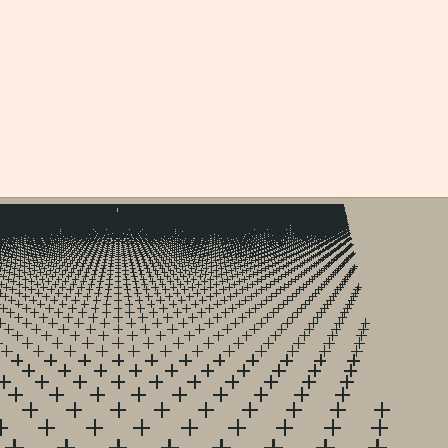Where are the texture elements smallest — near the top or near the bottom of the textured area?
Near the top.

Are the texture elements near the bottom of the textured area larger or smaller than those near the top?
Larger. Near the bottom, elements are closer to the viewer and appear at a bigger on-screen size.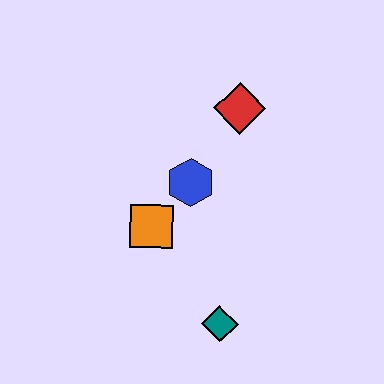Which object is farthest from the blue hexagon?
The teal diamond is farthest from the blue hexagon.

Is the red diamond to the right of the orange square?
Yes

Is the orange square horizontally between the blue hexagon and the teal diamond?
No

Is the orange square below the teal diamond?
No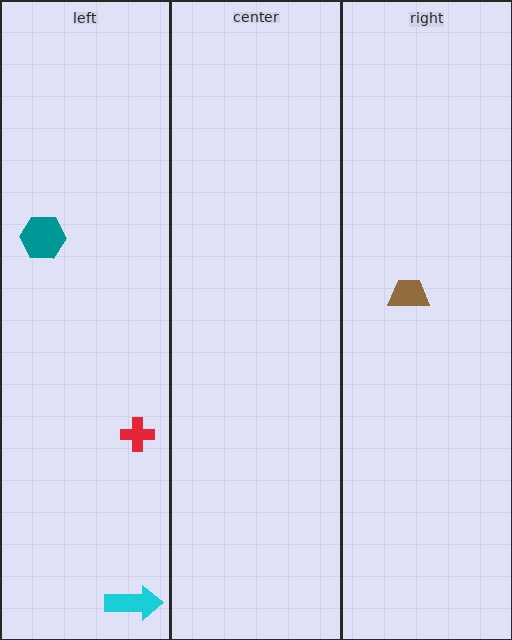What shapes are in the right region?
The brown trapezoid.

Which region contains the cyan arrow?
The left region.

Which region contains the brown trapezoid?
The right region.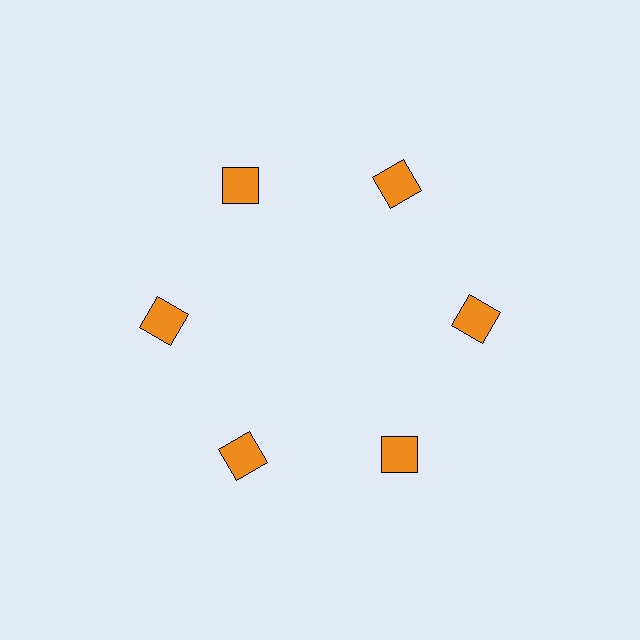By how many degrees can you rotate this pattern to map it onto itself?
The pattern maps onto itself every 60 degrees of rotation.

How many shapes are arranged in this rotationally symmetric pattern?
There are 6 shapes, arranged in 6 groups of 1.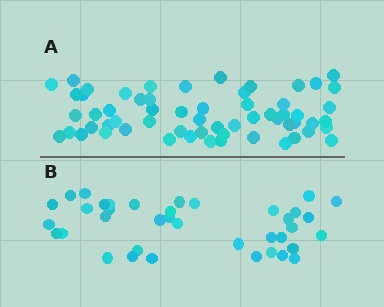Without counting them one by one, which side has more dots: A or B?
Region A (the top region) has more dots.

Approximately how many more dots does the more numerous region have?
Region A has approximately 20 more dots than region B.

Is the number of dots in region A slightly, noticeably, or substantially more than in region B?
Region A has substantially more. The ratio is roughly 1.6 to 1.